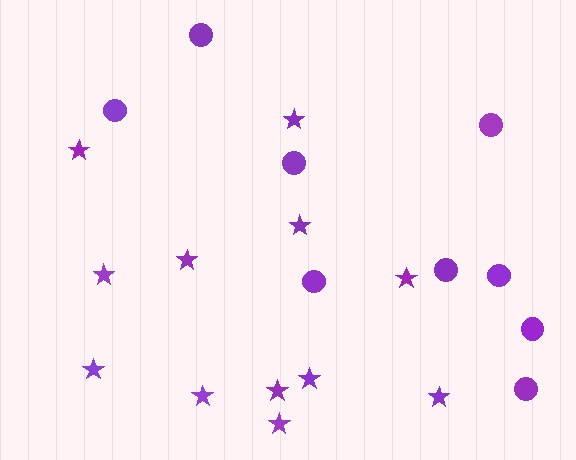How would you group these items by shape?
There are 2 groups: one group of stars (12) and one group of circles (9).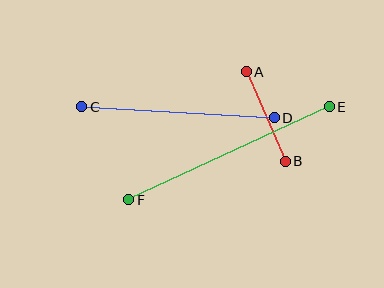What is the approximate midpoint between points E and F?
The midpoint is at approximately (229, 153) pixels.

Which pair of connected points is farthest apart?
Points E and F are farthest apart.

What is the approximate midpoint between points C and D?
The midpoint is at approximately (178, 112) pixels.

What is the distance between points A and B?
The distance is approximately 98 pixels.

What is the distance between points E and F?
The distance is approximately 221 pixels.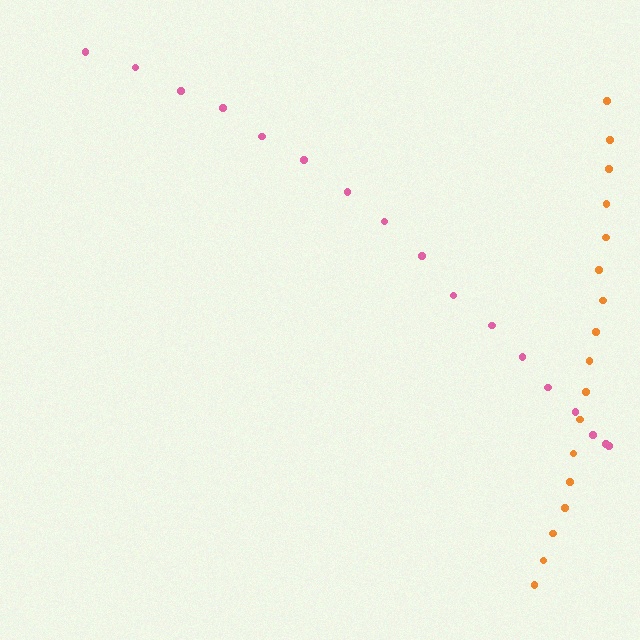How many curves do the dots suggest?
There are 2 distinct paths.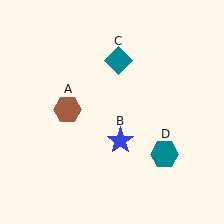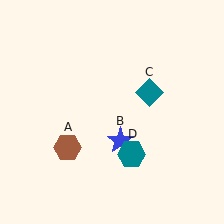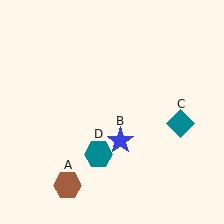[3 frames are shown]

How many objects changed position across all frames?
3 objects changed position: brown hexagon (object A), teal diamond (object C), teal hexagon (object D).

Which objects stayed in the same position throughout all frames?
Blue star (object B) remained stationary.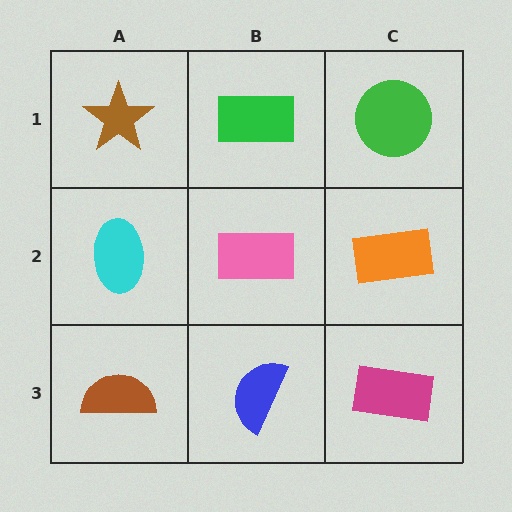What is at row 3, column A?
A brown semicircle.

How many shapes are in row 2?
3 shapes.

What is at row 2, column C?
An orange rectangle.